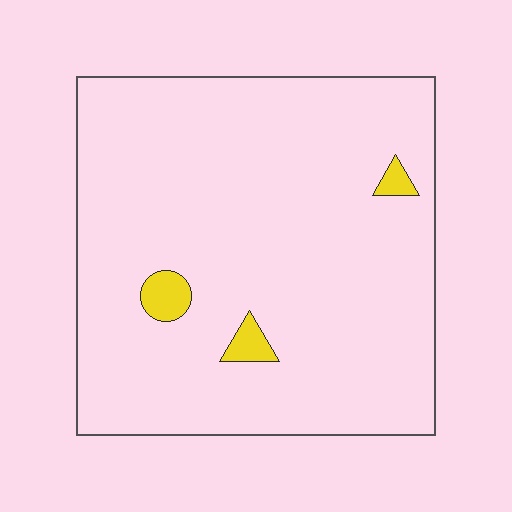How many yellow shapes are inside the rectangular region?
3.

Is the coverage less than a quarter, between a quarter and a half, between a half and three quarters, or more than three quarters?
Less than a quarter.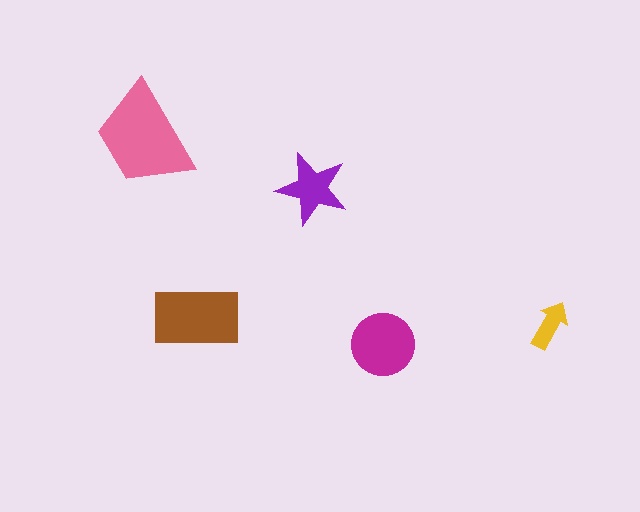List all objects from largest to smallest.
The pink trapezoid, the brown rectangle, the magenta circle, the purple star, the yellow arrow.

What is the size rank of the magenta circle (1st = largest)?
3rd.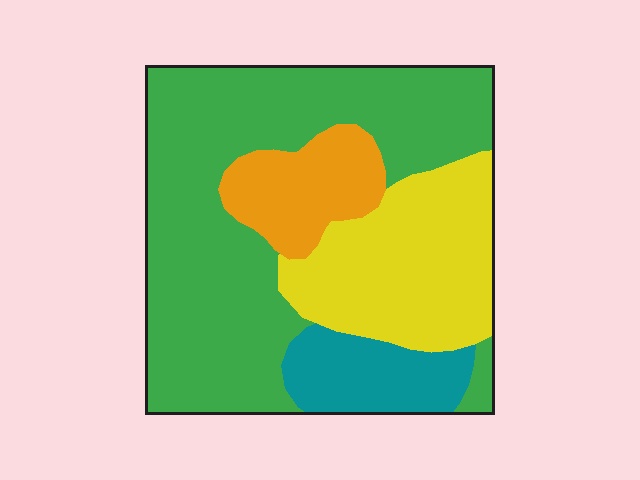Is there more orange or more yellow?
Yellow.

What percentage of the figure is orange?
Orange covers roughly 10% of the figure.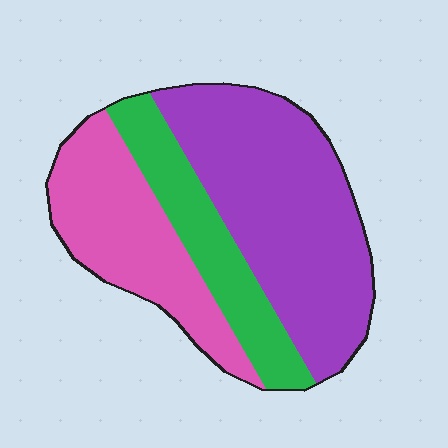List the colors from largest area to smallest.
From largest to smallest: purple, pink, green.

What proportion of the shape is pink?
Pink covers roughly 30% of the shape.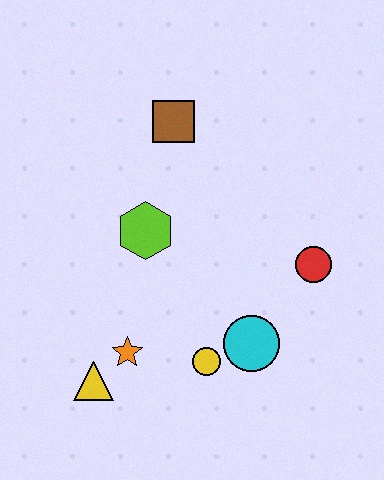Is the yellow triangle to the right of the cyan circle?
No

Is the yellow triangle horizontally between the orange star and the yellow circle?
No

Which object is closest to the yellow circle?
The cyan circle is closest to the yellow circle.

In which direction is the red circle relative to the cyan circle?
The red circle is above the cyan circle.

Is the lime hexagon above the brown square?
No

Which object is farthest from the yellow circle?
The brown square is farthest from the yellow circle.